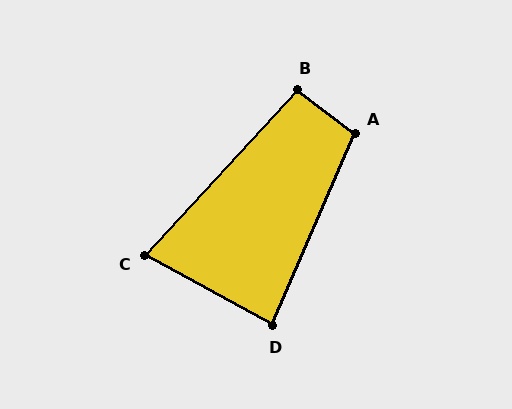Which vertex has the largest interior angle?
A, at approximately 104 degrees.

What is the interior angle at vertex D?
Approximately 85 degrees (acute).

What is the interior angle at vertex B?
Approximately 95 degrees (obtuse).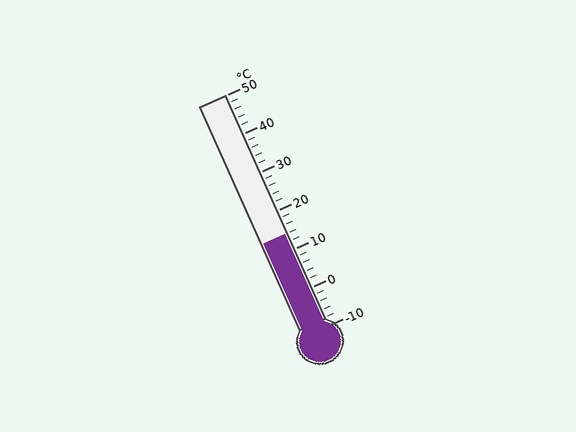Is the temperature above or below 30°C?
The temperature is below 30°C.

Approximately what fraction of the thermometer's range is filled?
The thermometer is filled to approximately 40% of its range.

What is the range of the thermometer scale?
The thermometer scale ranges from -10°C to 50°C.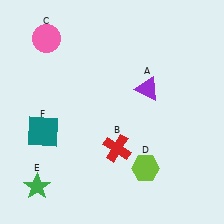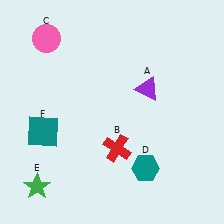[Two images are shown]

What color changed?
The hexagon (D) changed from lime in Image 1 to teal in Image 2.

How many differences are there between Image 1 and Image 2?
There is 1 difference between the two images.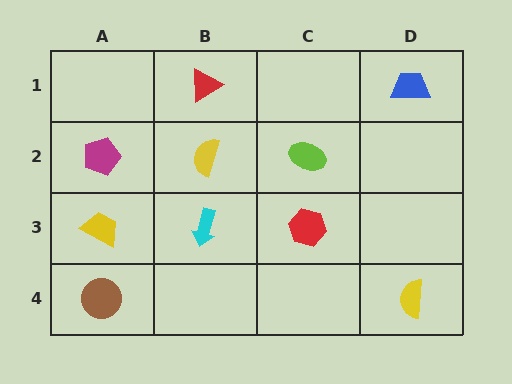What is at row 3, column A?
A yellow trapezoid.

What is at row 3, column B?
A cyan arrow.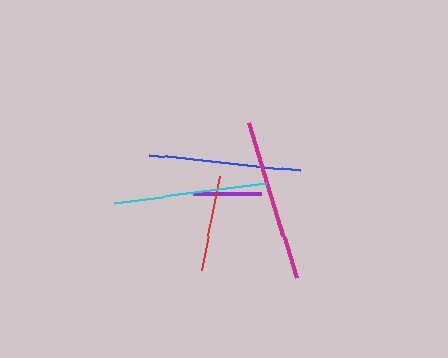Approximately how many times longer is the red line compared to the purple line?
The red line is approximately 1.4 times the length of the purple line.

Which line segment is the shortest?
The purple line is the shortest at approximately 68 pixels.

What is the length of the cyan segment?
The cyan segment is approximately 153 pixels long.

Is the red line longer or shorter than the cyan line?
The cyan line is longer than the red line.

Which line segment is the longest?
The magenta line is the longest at approximately 164 pixels.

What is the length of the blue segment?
The blue segment is approximately 153 pixels long.